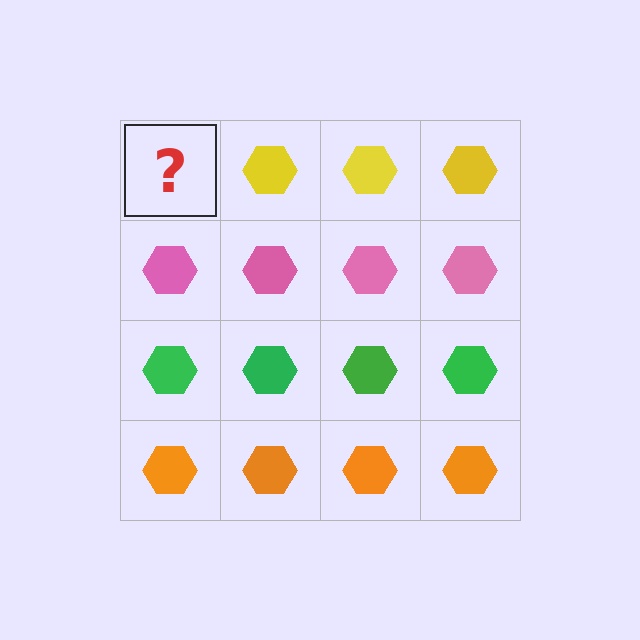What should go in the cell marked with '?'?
The missing cell should contain a yellow hexagon.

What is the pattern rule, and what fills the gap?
The rule is that each row has a consistent color. The gap should be filled with a yellow hexagon.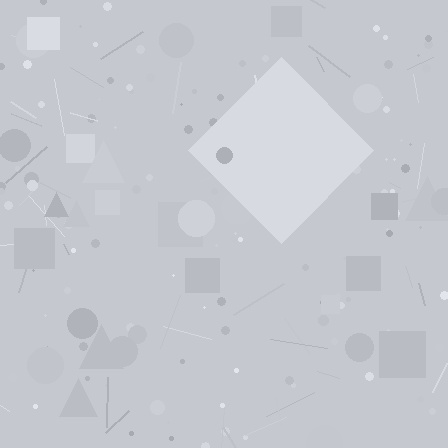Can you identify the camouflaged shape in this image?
The camouflaged shape is a diamond.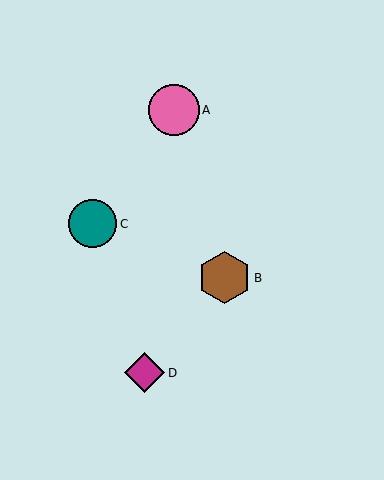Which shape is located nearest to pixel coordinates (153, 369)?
The magenta diamond (labeled D) at (145, 373) is nearest to that location.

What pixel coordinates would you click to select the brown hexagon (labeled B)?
Click at (225, 278) to select the brown hexagon B.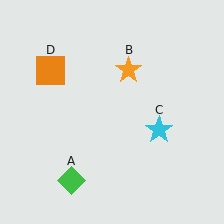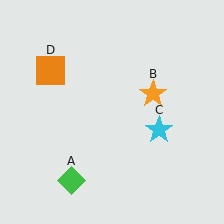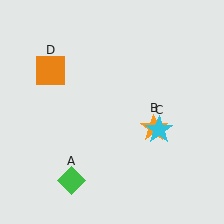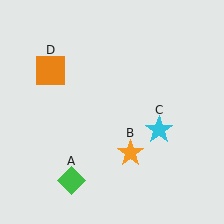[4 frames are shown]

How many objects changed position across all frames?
1 object changed position: orange star (object B).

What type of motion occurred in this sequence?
The orange star (object B) rotated clockwise around the center of the scene.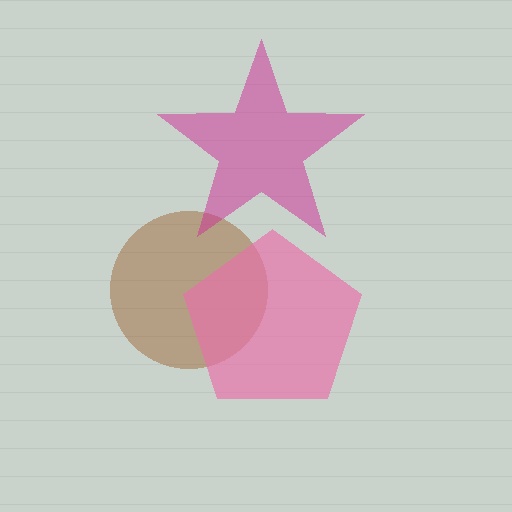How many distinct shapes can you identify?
There are 3 distinct shapes: a brown circle, a magenta star, a pink pentagon.